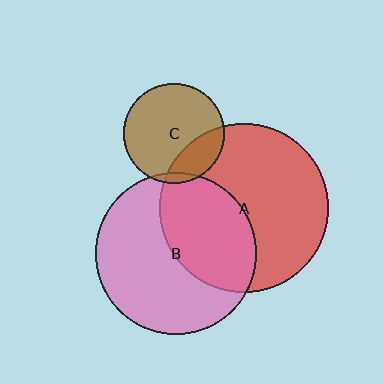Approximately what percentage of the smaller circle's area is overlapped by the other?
Approximately 25%.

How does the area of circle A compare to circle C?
Approximately 2.8 times.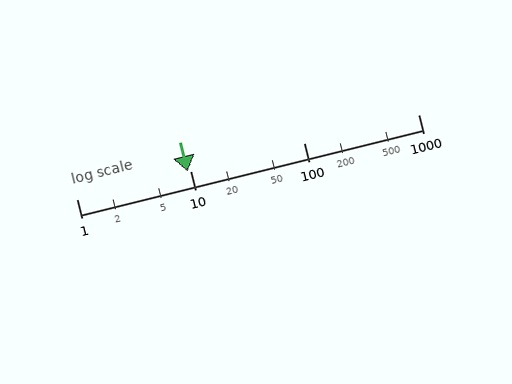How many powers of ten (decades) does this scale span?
The scale spans 3 decades, from 1 to 1000.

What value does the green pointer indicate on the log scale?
The pointer indicates approximately 9.4.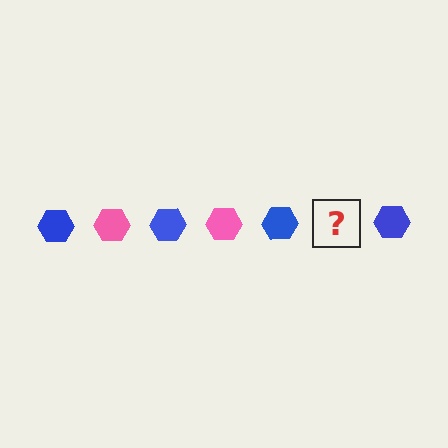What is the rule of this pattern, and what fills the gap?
The rule is that the pattern cycles through blue, pink hexagons. The gap should be filled with a pink hexagon.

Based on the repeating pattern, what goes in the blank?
The blank should be a pink hexagon.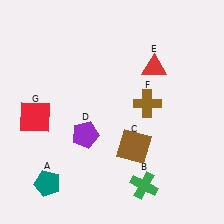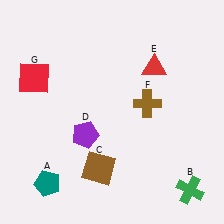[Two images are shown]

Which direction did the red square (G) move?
The red square (G) moved up.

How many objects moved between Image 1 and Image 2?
3 objects moved between the two images.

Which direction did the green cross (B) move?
The green cross (B) moved right.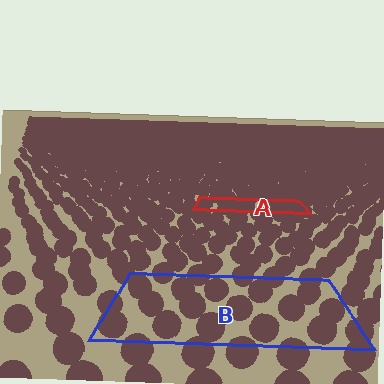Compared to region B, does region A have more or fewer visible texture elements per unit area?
Region A has more texture elements per unit area — they are packed more densely because it is farther away.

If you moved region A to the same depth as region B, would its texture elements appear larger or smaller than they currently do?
They would appear larger. At a closer depth, the same texture elements are projected at a bigger on-screen size.